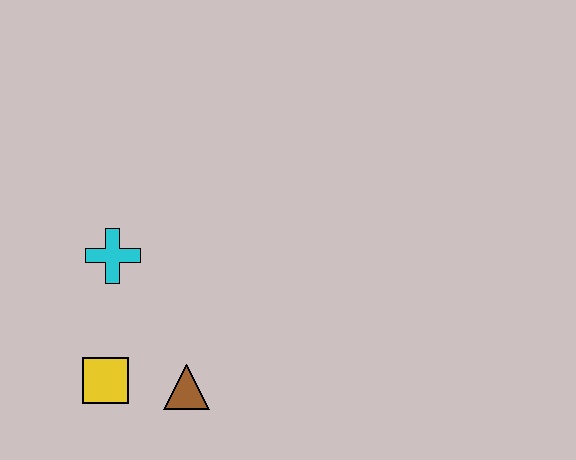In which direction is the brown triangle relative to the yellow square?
The brown triangle is to the right of the yellow square.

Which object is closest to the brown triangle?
The yellow square is closest to the brown triangle.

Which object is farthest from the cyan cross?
The brown triangle is farthest from the cyan cross.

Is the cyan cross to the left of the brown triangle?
Yes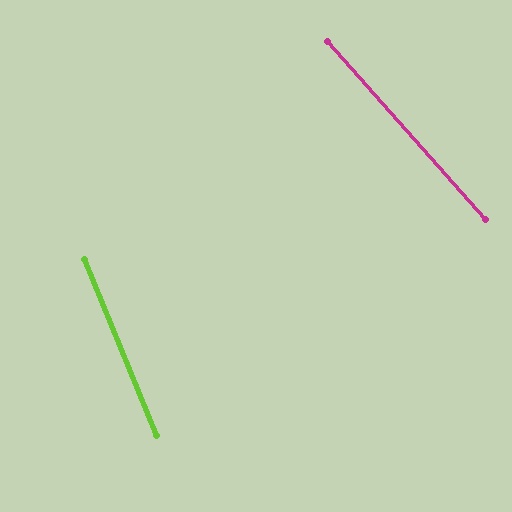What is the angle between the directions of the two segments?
Approximately 19 degrees.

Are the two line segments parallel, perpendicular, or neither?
Neither parallel nor perpendicular — they differ by about 19°.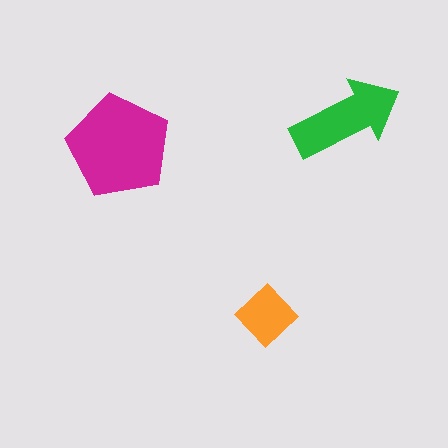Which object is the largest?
The magenta pentagon.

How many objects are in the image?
There are 3 objects in the image.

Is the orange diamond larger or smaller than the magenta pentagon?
Smaller.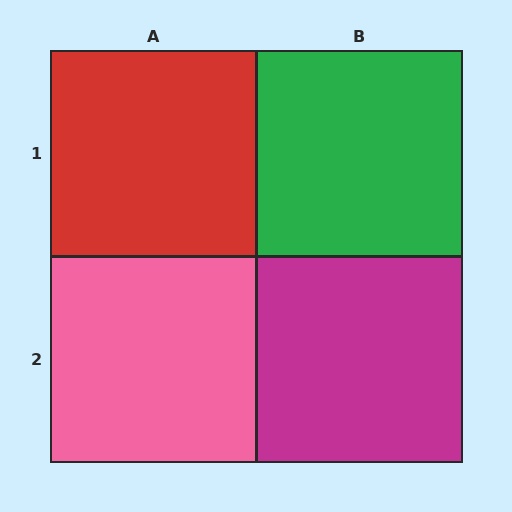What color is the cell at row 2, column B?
Magenta.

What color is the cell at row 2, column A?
Pink.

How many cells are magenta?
1 cell is magenta.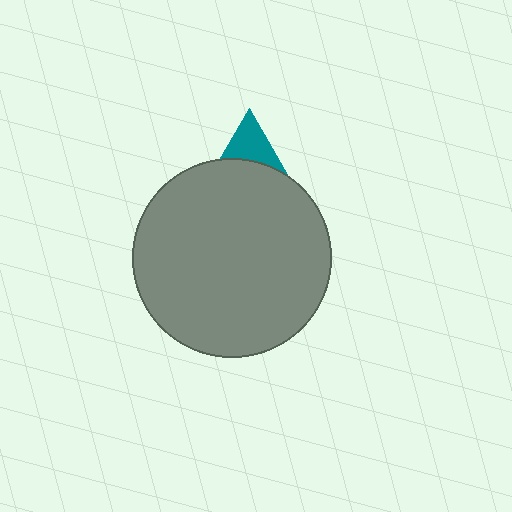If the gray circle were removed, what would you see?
You would see the complete teal triangle.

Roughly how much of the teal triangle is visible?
A small part of it is visible (roughly 32%).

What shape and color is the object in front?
The object in front is a gray circle.